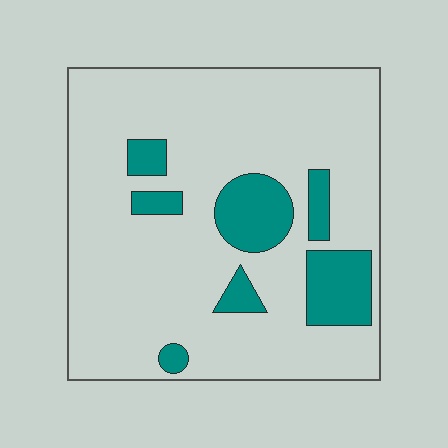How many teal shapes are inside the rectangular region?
7.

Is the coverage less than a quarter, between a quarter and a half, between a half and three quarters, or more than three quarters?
Less than a quarter.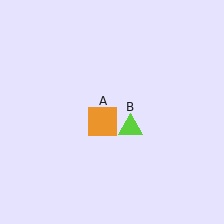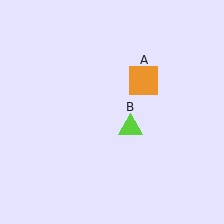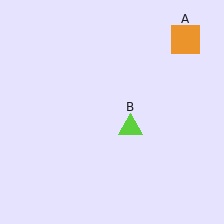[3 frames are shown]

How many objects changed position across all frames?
1 object changed position: orange square (object A).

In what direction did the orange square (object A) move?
The orange square (object A) moved up and to the right.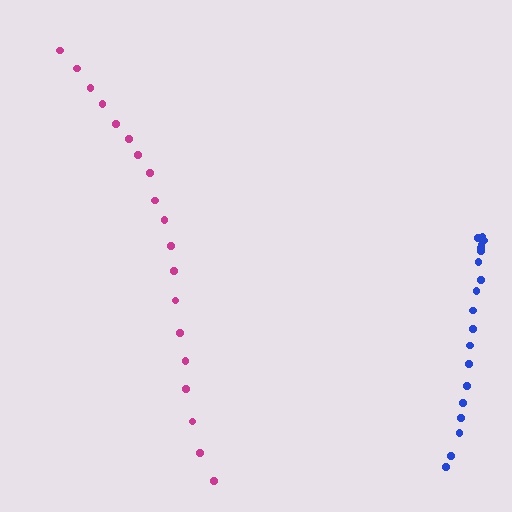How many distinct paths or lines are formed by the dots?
There are 2 distinct paths.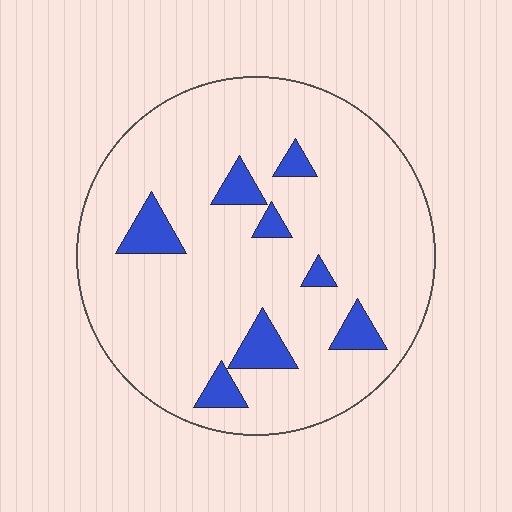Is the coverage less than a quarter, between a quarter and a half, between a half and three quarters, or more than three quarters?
Less than a quarter.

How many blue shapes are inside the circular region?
8.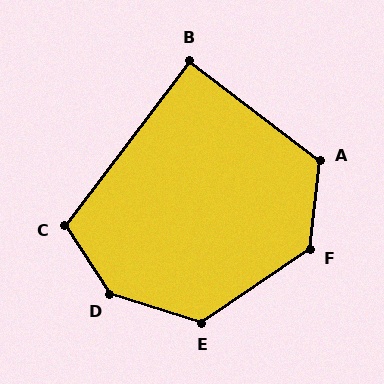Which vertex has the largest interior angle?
D, at approximately 140 degrees.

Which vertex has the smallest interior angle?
B, at approximately 90 degrees.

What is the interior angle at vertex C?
Approximately 110 degrees (obtuse).